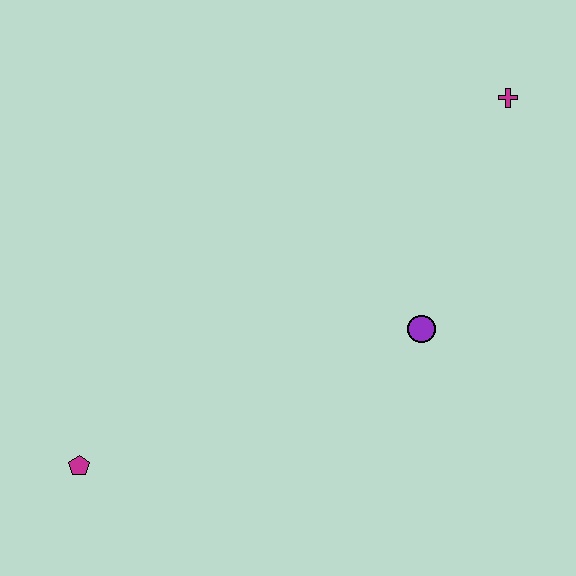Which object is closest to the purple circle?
The magenta cross is closest to the purple circle.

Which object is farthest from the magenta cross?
The magenta pentagon is farthest from the magenta cross.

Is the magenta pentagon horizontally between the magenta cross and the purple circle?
No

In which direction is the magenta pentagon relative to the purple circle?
The magenta pentagon is to the left of the purple circle.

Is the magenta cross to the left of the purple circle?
No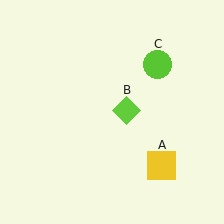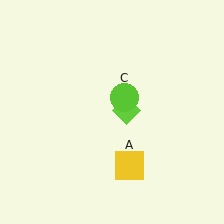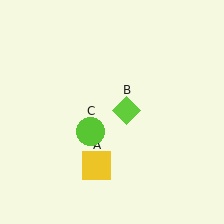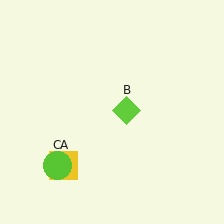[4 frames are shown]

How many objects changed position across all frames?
2 objects changed position: yellow square (object A), lime circle (object C).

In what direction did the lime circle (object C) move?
The lime circle (object C) moved down and to the left.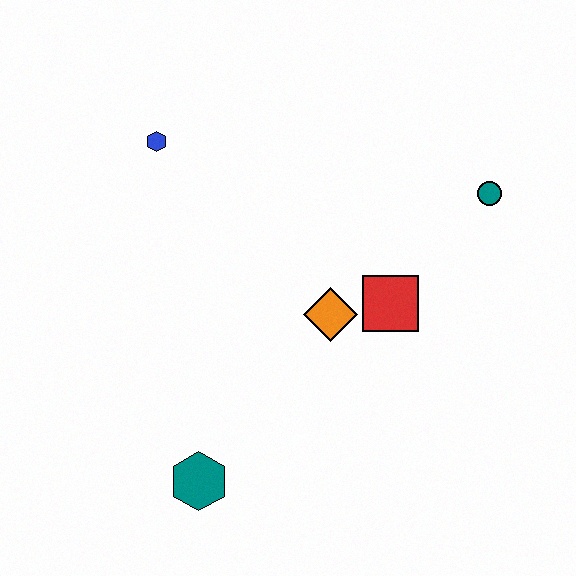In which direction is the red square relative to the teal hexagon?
The red square is to the right of the teal hexagon.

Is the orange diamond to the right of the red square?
No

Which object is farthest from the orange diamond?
The blue hexagon is farthest from the orange diamond.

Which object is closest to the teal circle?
The red square is closest to the teal circle.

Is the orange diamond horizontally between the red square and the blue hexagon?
Yes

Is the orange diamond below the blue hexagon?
Yes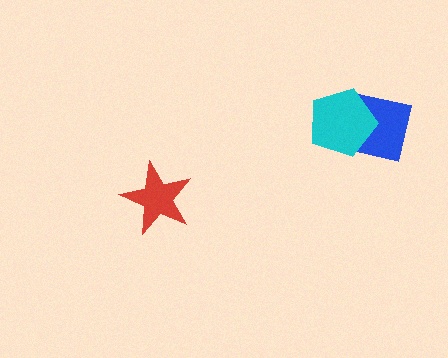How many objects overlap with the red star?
0 objects overlap with the red star.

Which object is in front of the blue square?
The cyan pentagon is in front of the blue square.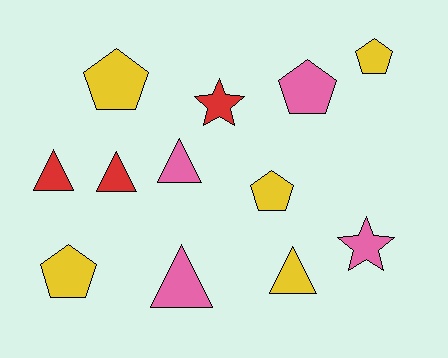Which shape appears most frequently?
Pentagon, with 5 objects.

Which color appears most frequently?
Yellow, with 5 objects.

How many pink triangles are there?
There are 2 pink triangles.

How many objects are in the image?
There are 12 objects.